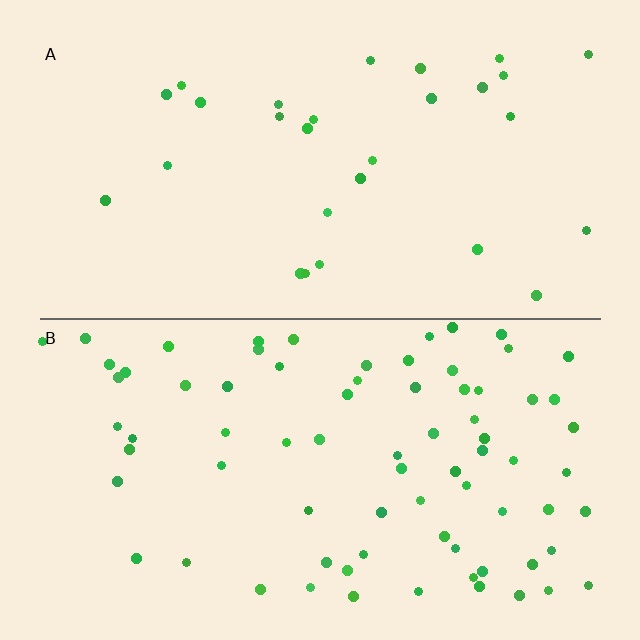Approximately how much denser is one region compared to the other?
Approximately 2.7× — region B over region A.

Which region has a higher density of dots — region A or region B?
B (the bottom).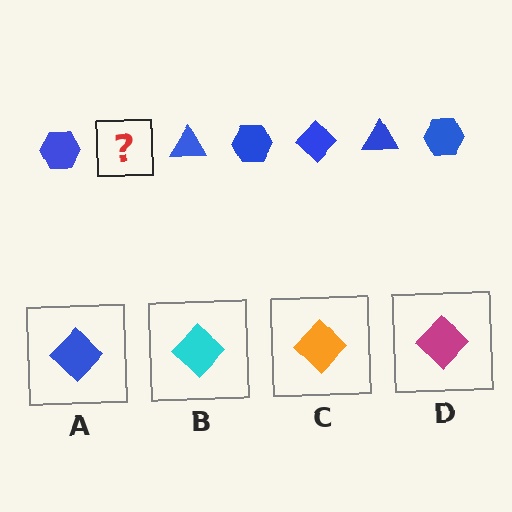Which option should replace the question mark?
Option A.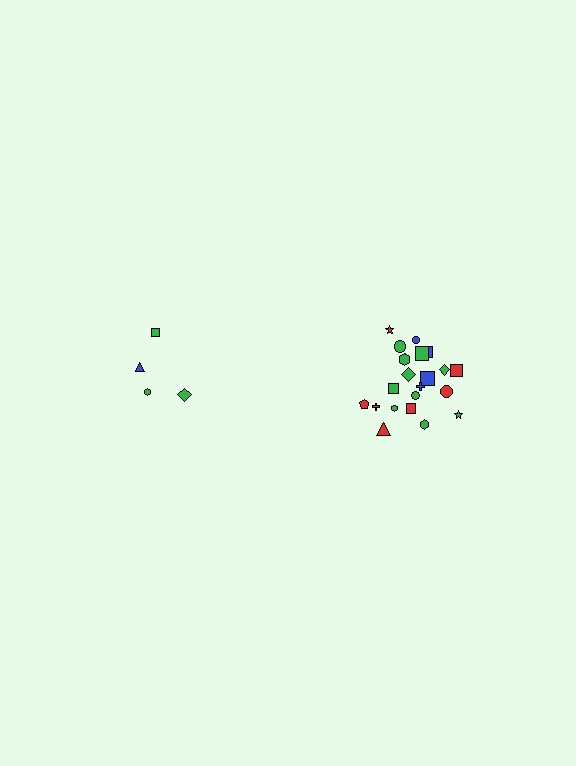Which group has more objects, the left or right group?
The right group.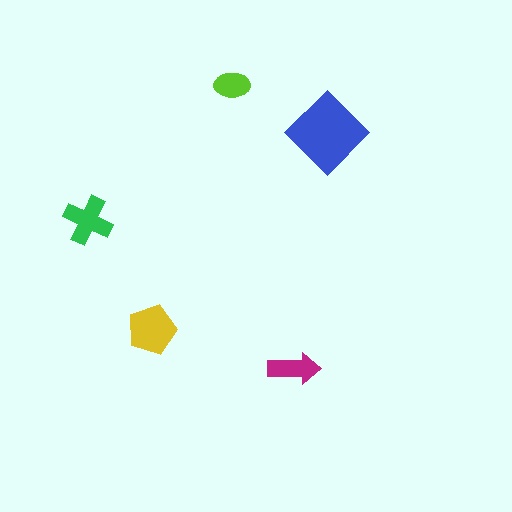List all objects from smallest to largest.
The lime ellipse, the magenta arrow, the green cross, the yellow pentagon, the blue diamond.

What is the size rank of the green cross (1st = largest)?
3rd.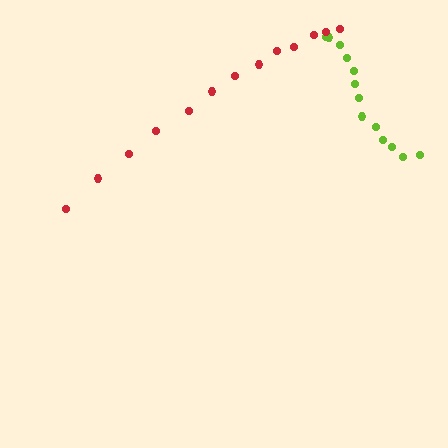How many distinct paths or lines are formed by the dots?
There are 2 distinct paths.